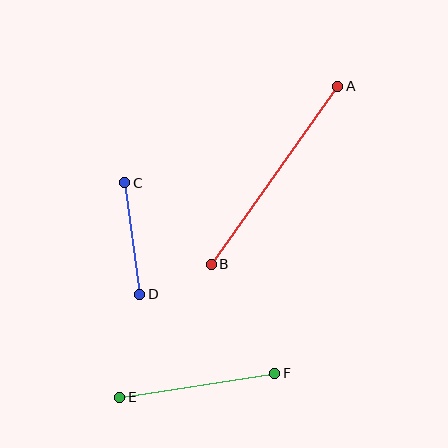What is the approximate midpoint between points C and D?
The midpoint is at approximately (132, 239) pixels.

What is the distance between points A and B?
The distance is approximately 218 pixels.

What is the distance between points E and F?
The distance is approximately 157 pixels.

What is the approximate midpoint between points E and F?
The midpoint is at approximately (197, 385) pixels.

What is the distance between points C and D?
The distance is approximately 113 pixels.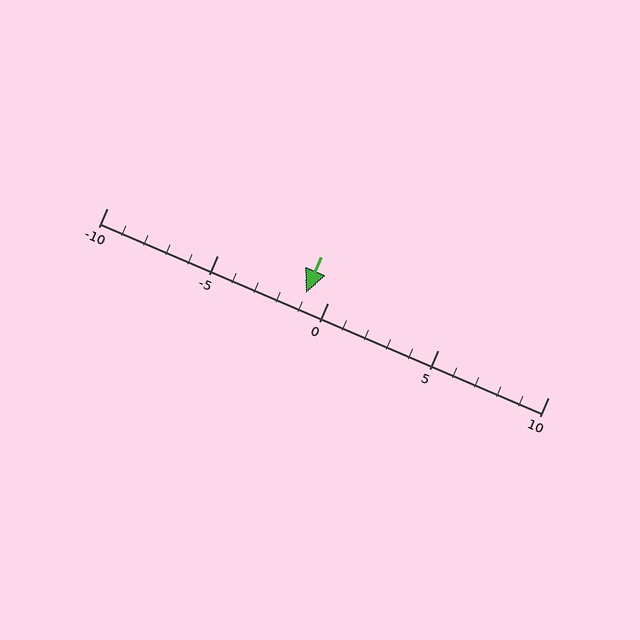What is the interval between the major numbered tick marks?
The major tick marks are spaced 5 units apart.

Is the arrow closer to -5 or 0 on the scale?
The arrow is closer to 0.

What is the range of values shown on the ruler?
The ruler shows values from -10 to 10.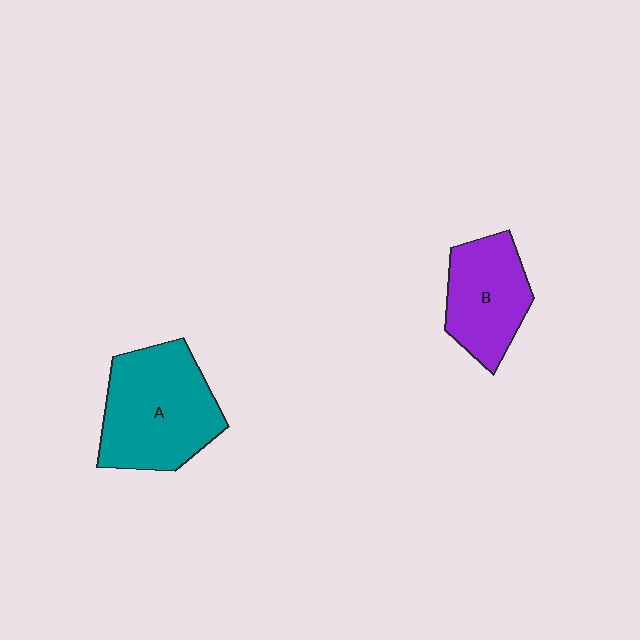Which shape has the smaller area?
Shape B (purple).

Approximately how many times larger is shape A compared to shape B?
Approximately 1.4 times.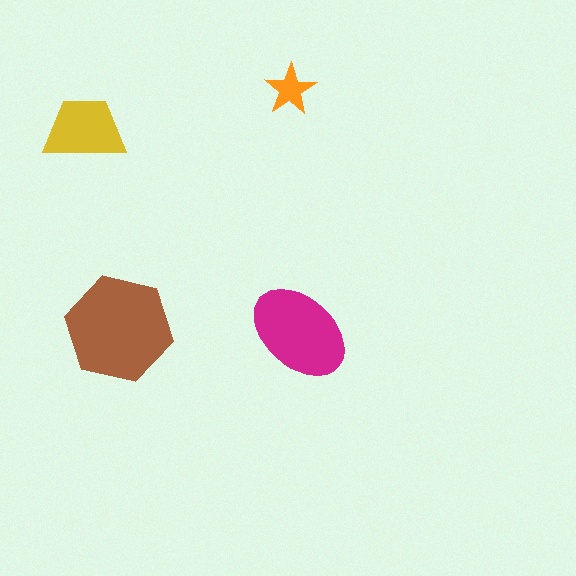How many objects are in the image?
There are 4 objects in the image.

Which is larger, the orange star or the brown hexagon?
The brown hexagon.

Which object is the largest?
The brown hexagon.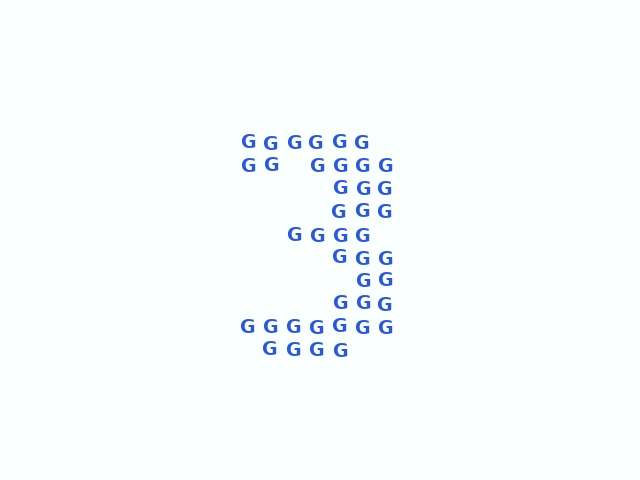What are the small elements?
The small elements are letter G's.